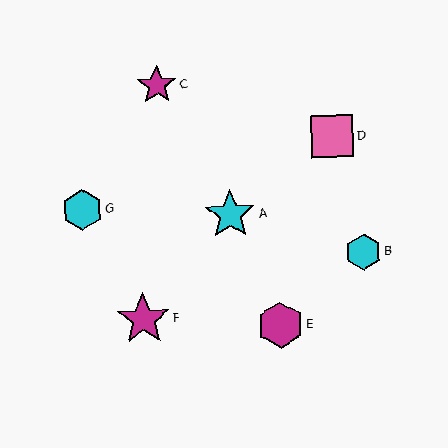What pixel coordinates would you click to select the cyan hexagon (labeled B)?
Click at (363, 252) to select the cyan hexagon B.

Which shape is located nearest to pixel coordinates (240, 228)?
The cyan star (labeled A) at (230, 214) is nearest to that location.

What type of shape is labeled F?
Shape F is a magenta star.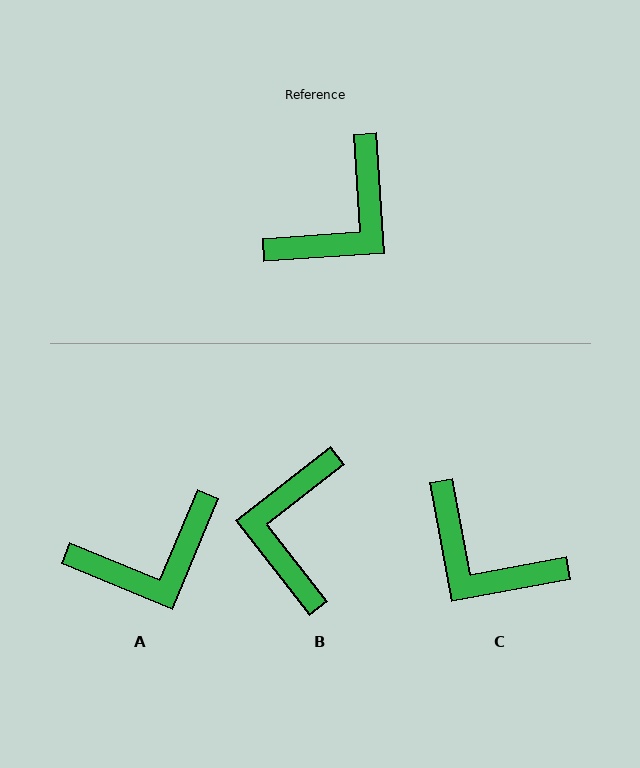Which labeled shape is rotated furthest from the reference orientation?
B, about 146 degrees away.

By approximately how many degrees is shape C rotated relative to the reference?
Approximately 83 degrees clockwise.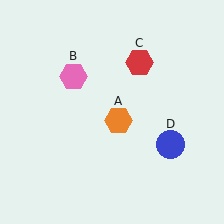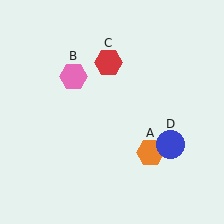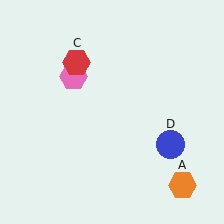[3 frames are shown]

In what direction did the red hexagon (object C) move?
The red hexagon (object C) moved left.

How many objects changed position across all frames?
2 objects changed position: orange hexagon (object A), red hexagon (object C).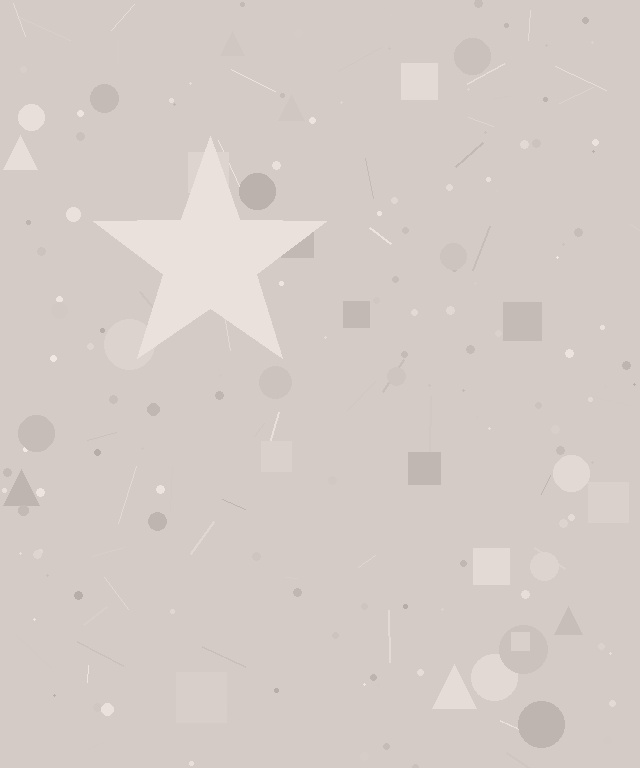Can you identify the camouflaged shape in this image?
The camouflaged shape is a star.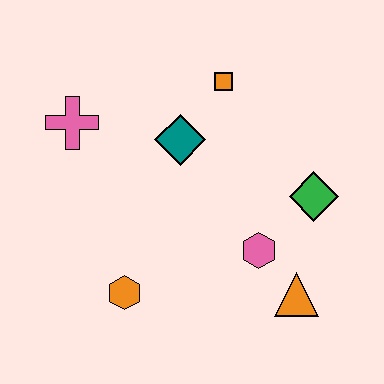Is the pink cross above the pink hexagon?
Yes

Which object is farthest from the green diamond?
The pink cross is farthest from the green diamond.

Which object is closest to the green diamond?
The pink hexagon is closest to the green diamond.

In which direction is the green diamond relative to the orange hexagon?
The green diamond is to the right of the orange hexagon.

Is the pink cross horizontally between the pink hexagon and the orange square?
No